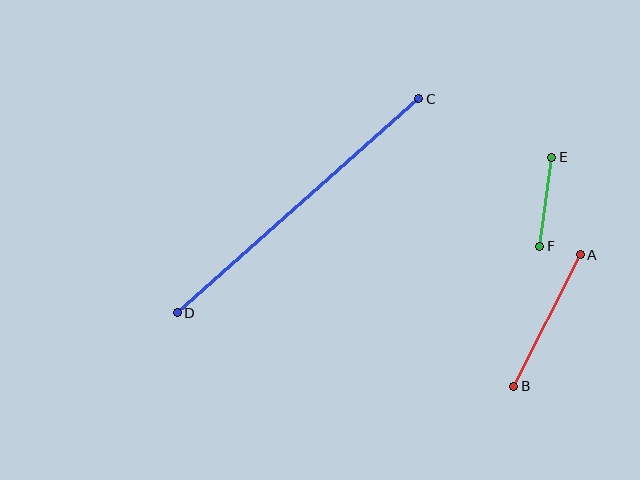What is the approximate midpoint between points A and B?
The midpoint is at approximately (547, 321) pixels.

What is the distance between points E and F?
The distance is approximately 90 pixels.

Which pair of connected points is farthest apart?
Points C and D are farthest apart.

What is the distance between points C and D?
The distance is approximately 323 pixels.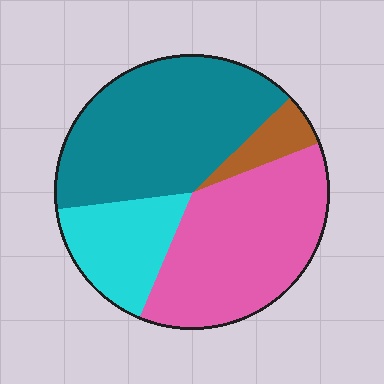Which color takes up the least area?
Brown, at roughly 5%.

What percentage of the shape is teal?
Teal takes up about two fifths (2/5) of the shape.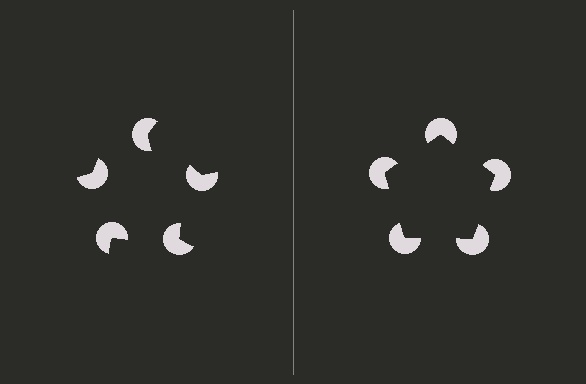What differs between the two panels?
The pac-man discs are positioned identically on both sides; only the wedge orientations differ. On the right they align to a pentagon; on the left they are misaligned.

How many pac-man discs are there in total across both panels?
10 — 5 on each side.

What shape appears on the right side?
An illusory pentagon.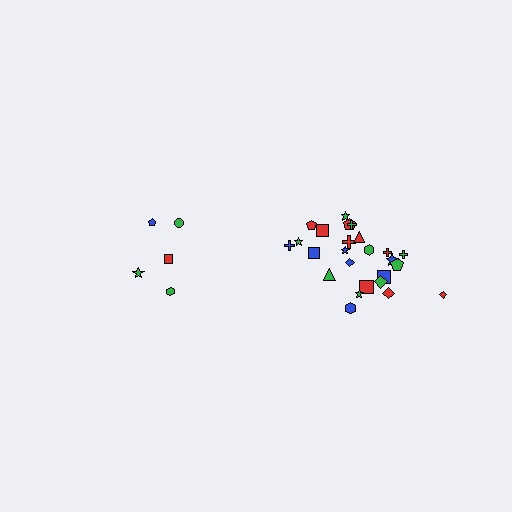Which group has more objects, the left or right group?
The right group.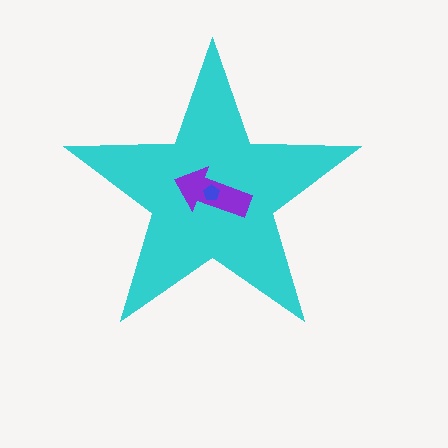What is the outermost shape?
The cyan star.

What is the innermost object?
The blue pentagon.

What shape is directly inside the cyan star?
The purple arrow.